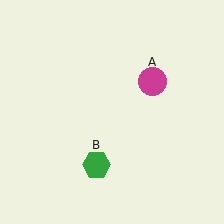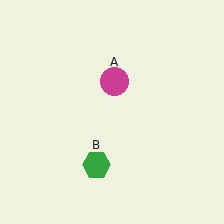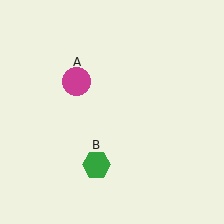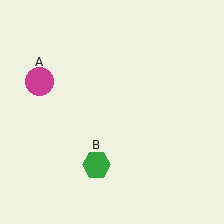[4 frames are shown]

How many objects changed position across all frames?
1 object changed position: magenta circle (object A).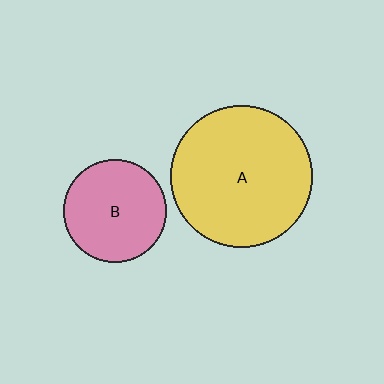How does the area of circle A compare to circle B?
Approximately 1.9 times.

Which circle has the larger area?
Circle A (yellow).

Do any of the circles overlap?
No, none of the circles overlap.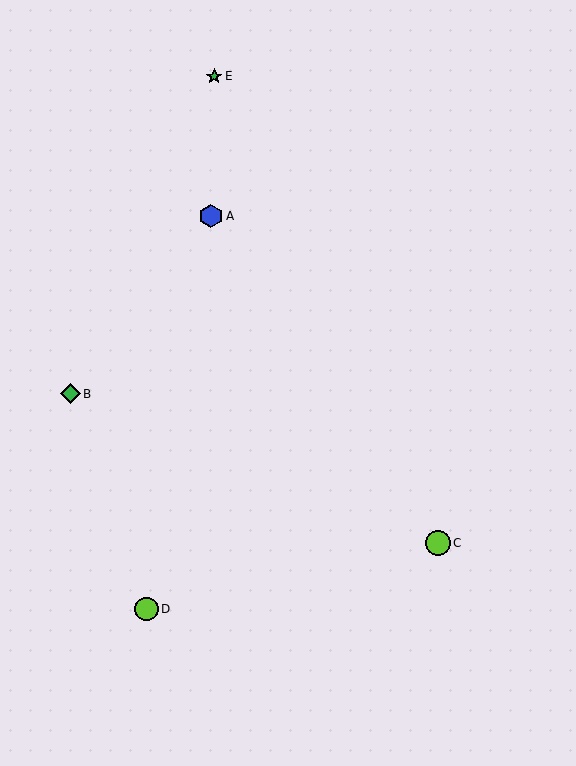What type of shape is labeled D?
Shape D is a lime circle.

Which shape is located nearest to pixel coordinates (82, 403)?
The green diamond (labeled B) at (70, 394) is nearest to that location.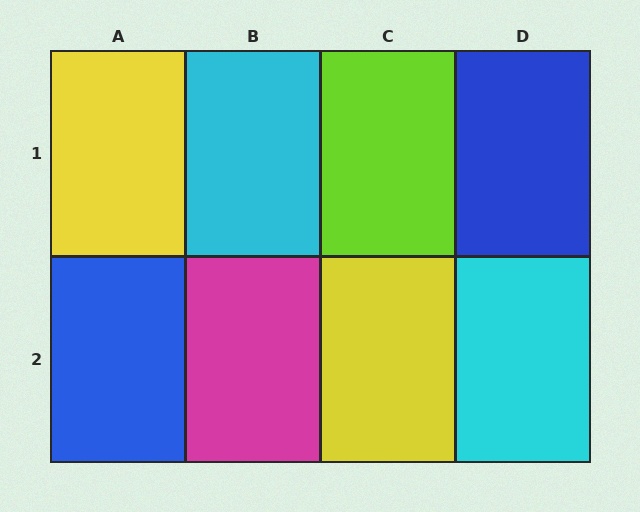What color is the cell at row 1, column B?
Cyan.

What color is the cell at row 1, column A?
Yellow.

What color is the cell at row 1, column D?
Blue.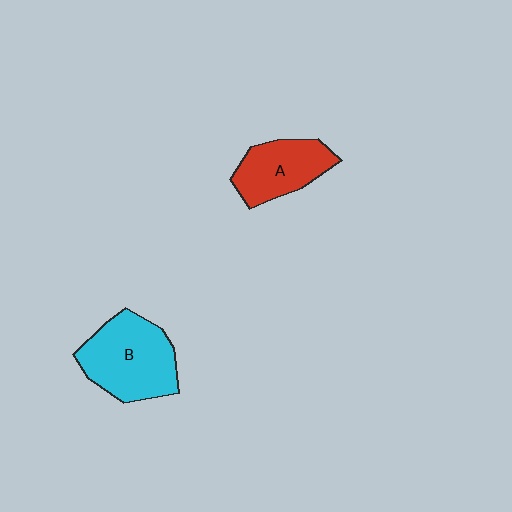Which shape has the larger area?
Shape B (cyan).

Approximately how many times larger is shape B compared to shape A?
Approximately 1.4 times.